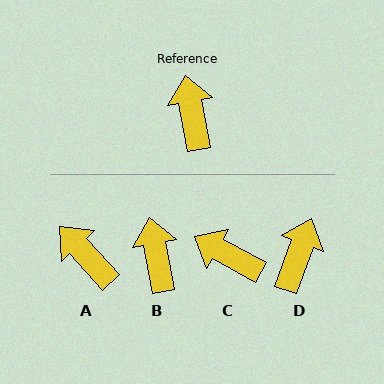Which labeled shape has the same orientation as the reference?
B.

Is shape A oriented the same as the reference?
No, it is off by about 32 degrees.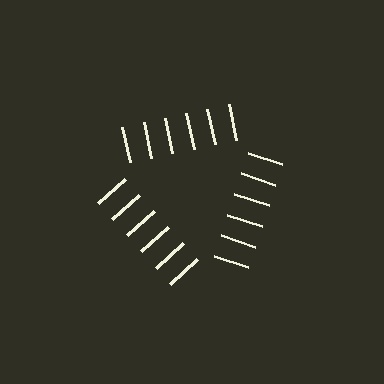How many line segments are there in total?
18 — 6 along each of the 3 edges.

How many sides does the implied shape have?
3 sides — the line-ends trace a triangle.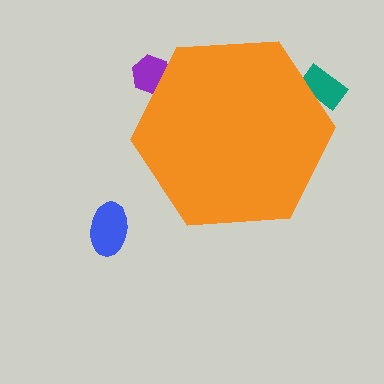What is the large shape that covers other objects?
An orange hexagon.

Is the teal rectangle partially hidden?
Yes, the teal rectangle is partially hidden behind the orange hexagon.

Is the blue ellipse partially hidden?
No, the blue ellipse is fully visible.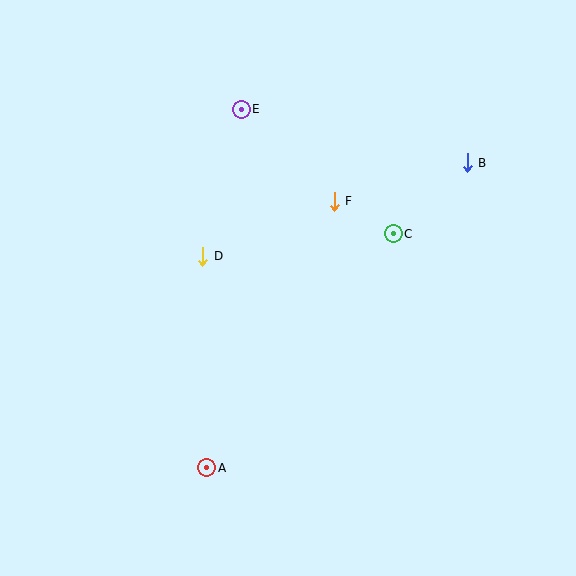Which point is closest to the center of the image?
Point D at (203, 256) is closest to the center.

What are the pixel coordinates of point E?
Point E is at (241, 109).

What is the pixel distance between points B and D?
The distance between B and D is 281 pixels.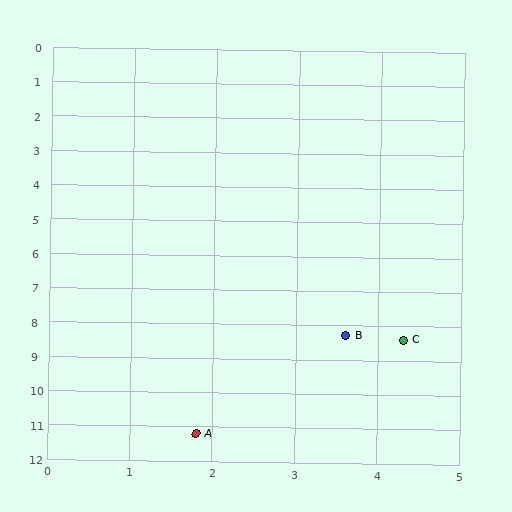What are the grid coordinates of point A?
Point A is at approximately (1.8, 11.2).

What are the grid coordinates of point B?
Point B is at approximately (3.6, 8.3).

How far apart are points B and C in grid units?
Points B and C are about 0.7 grid units apart.